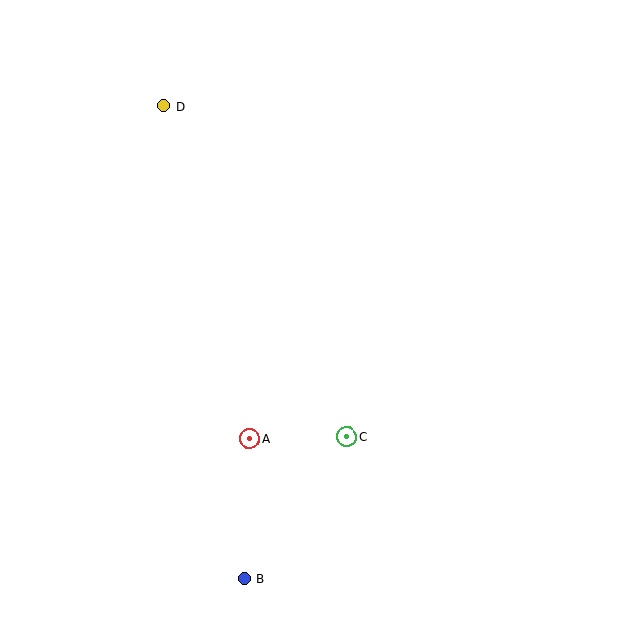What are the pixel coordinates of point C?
Point C is at (347, 437).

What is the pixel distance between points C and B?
The distance between C and B is 175 pixels.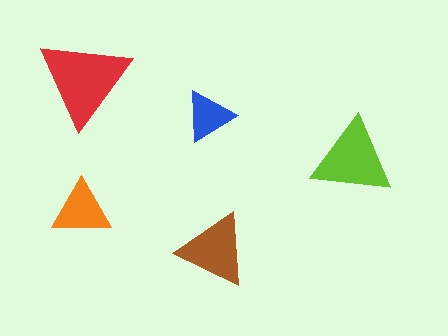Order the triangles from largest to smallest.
the red one, the lime one, the brown one, the orange one, the blue one.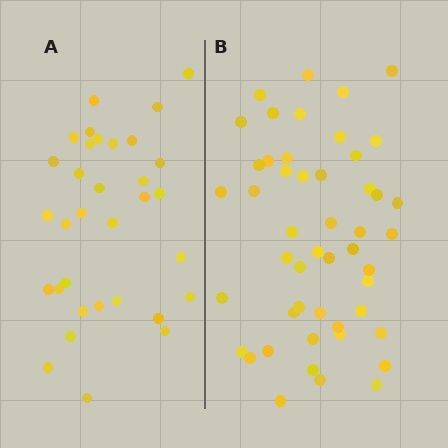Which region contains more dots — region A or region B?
Region B (the right region) has more dots.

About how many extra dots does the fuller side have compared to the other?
Region B has approximately 15 more dots than region A.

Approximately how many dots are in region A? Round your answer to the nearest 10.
About 30 dots. (The exact count is 33, which rounds to 30.)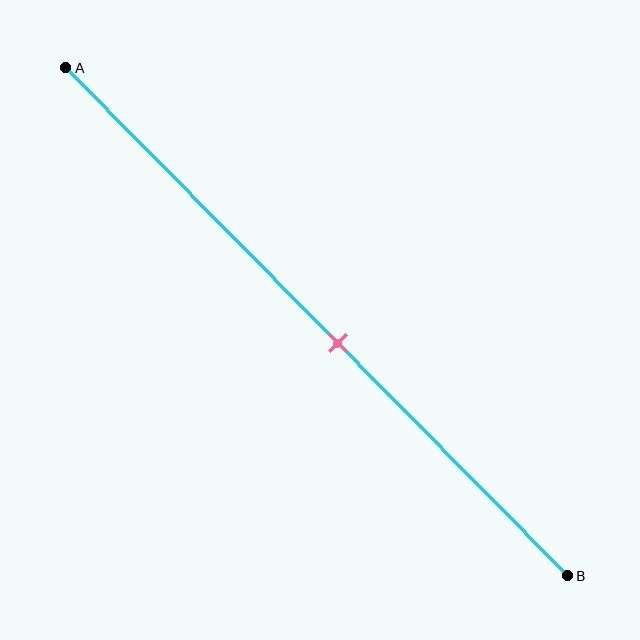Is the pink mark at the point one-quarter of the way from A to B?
No, the mark is at about 55% from A, not at the 25% one-quarter point.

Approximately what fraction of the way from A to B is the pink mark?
The pink mark is approximately 55% of the way from A to B.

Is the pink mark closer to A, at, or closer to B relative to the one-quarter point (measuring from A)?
The pink mark is closer to point B than the one-quarter point of segment AB.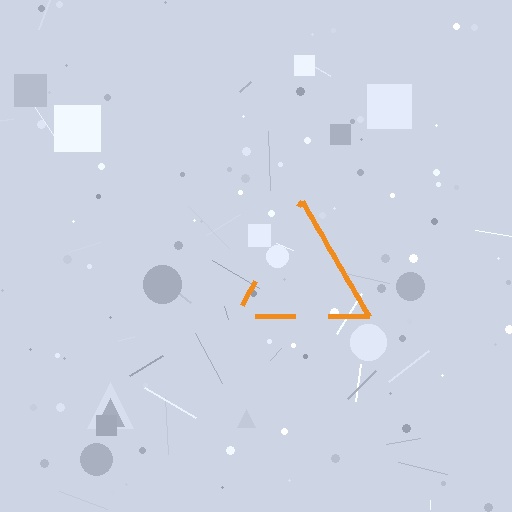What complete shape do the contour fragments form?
The contour fragments form a triangle.